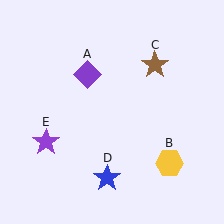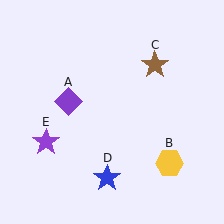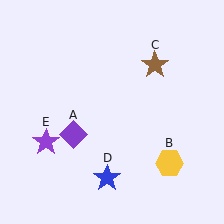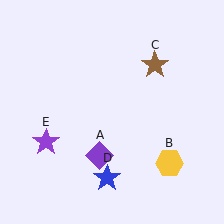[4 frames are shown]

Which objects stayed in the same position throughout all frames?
Yellow hexagon (object B) and brown star (object C) and blue star (object D) and purple star (object E) remained stationary.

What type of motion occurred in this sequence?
The purple diamond (object A) rotated counterclockwise around the center of the scene.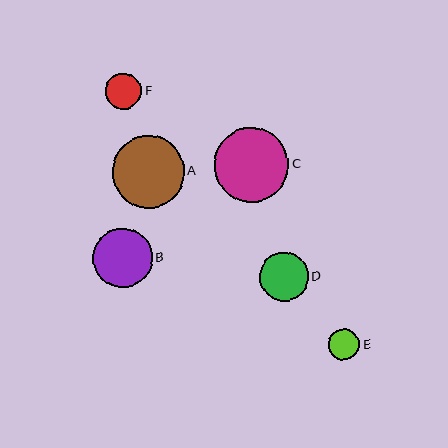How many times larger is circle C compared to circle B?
Circle C is approximately 1.3 times the size of circle B.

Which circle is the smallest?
Circle E is the smallest with a size of approximately 31 pixels.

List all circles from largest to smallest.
From largest to smallest: C, A, B, D, F, E.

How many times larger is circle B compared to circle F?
Circle B is approximately 1.7 times the size of circle F.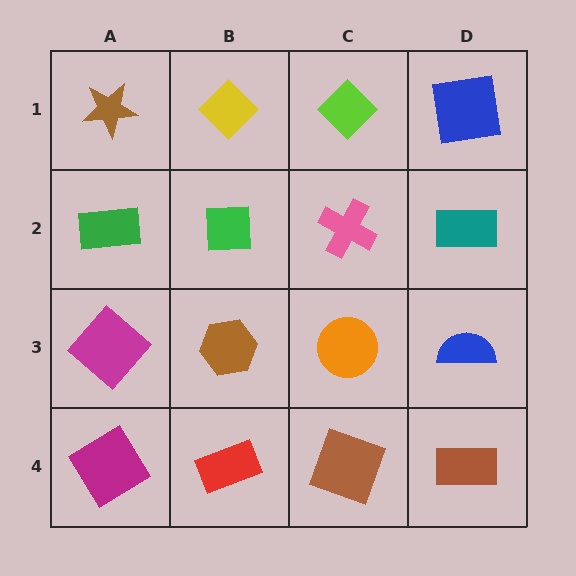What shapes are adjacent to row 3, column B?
A green square (row 2, column B), a red rectangle (row 4, column B), a magenta diamond (row 3, column A), an orange circle (row 3, column C).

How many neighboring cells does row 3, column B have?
4.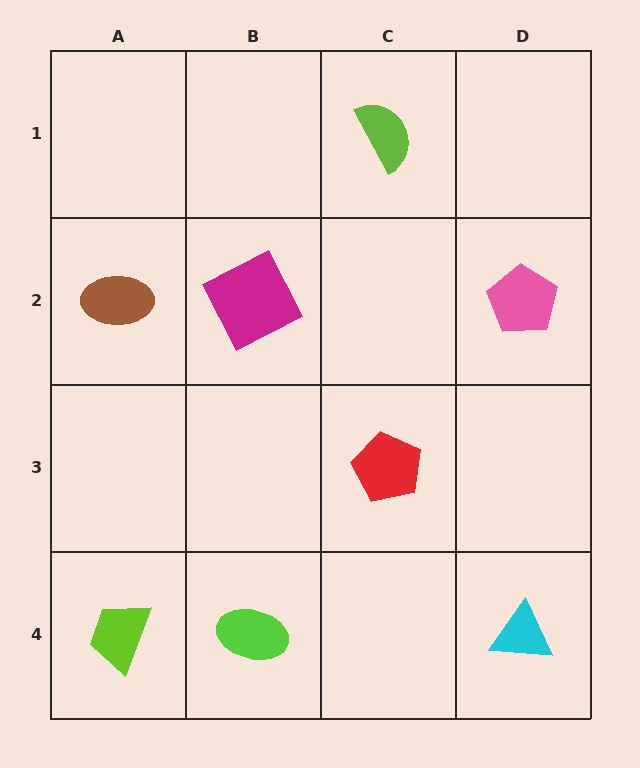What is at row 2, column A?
A brown ellipse.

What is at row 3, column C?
A red pentagon.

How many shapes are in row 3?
1 shape.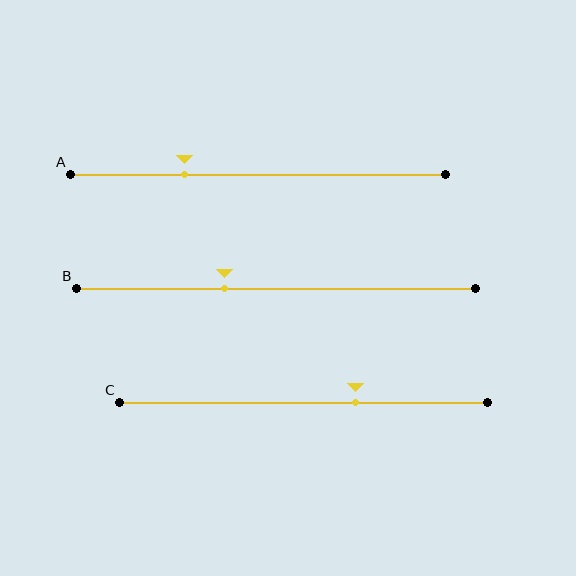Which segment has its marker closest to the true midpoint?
Segment B has its marker closest to the true midpoint.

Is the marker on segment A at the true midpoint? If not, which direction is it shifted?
No, the marker on segment A is shifted to the left by about 20% of the segment length.